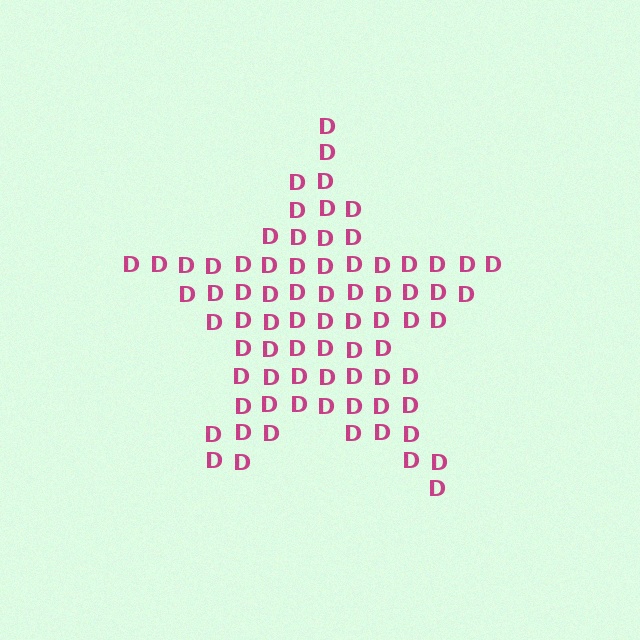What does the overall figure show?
The overall figure shows a star.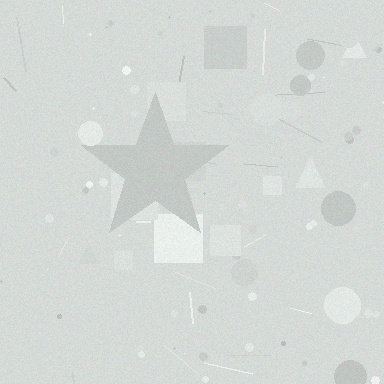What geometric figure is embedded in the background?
A star is embedded in the background.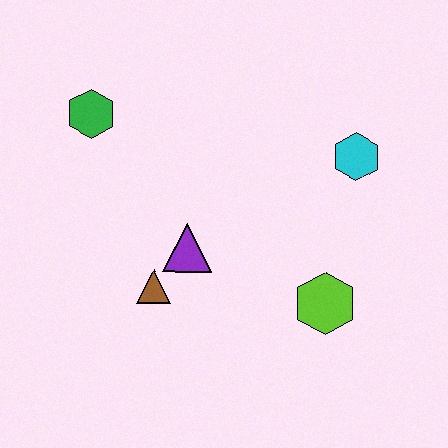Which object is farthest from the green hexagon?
The lime hexagon is farthest from the green hexagon.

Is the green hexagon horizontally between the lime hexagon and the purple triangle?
No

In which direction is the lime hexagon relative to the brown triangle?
The lime hexagon is to the right of the brown triangle.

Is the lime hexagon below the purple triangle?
Yes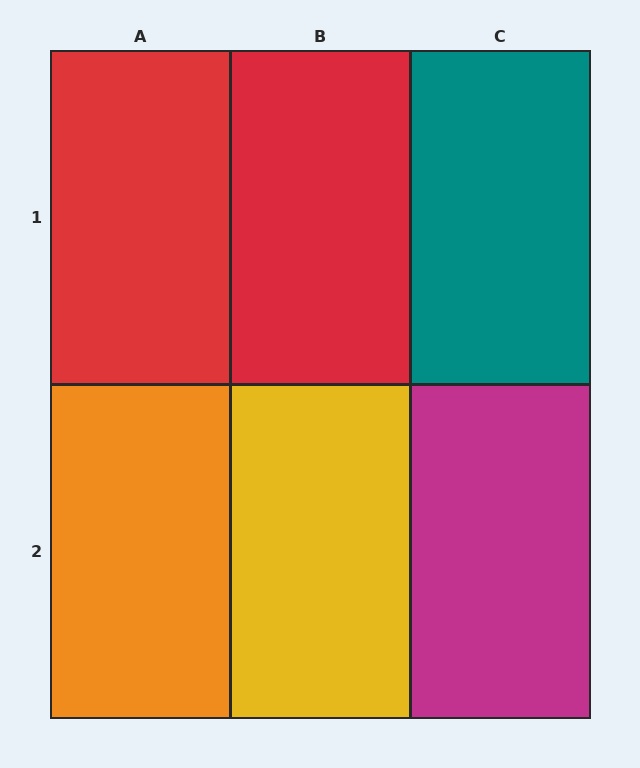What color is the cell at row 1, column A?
Red.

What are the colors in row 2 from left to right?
Orange, yellow, magenta.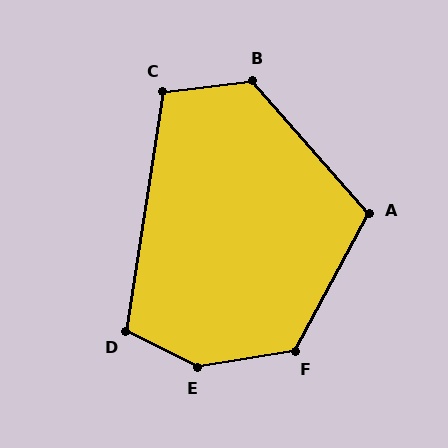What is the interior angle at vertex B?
Approximately 125 degrees (obtuse).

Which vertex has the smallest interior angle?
C, at approximately 105 degrees.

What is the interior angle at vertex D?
Approximately 108 degrees (obtuse).